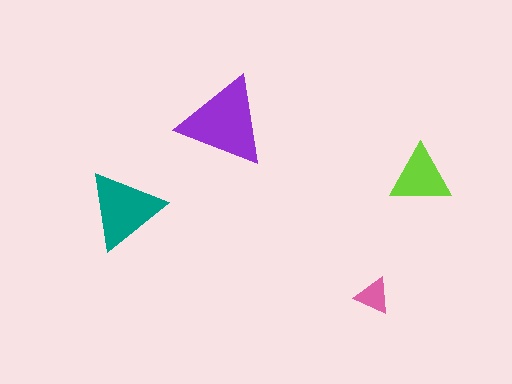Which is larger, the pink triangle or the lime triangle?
The lime one.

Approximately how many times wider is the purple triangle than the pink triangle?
About 2.5 times wider.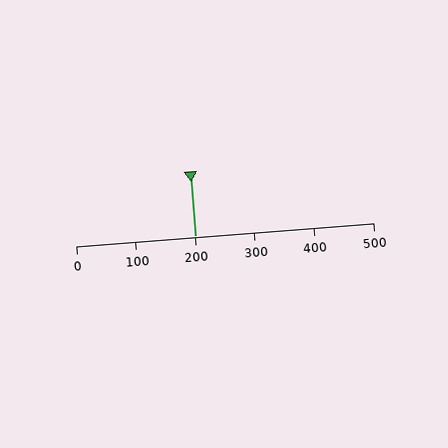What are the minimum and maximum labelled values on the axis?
The axis runs from 0 to 500.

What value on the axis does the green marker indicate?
The marker indicates approximately 200.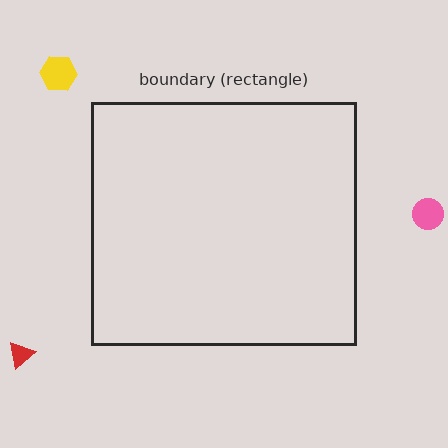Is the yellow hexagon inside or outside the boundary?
Outside.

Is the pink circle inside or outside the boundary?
Outside.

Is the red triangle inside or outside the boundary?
Outside.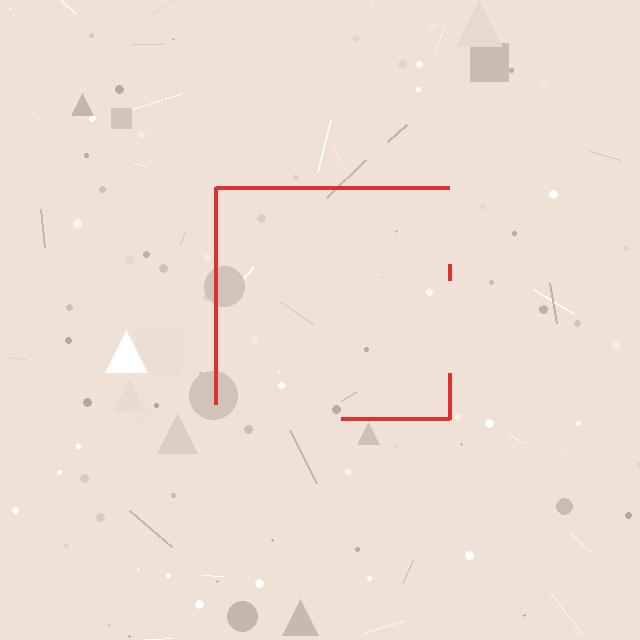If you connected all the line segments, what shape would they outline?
They would outline a square.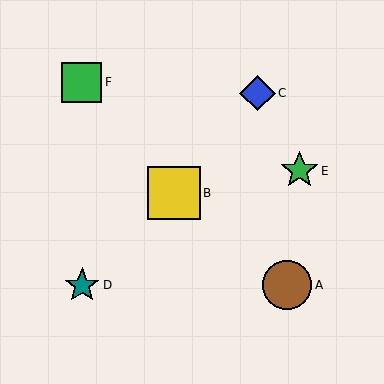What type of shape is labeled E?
Shape E is a green star.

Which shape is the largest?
The yellow square (labeled B) is the largest.